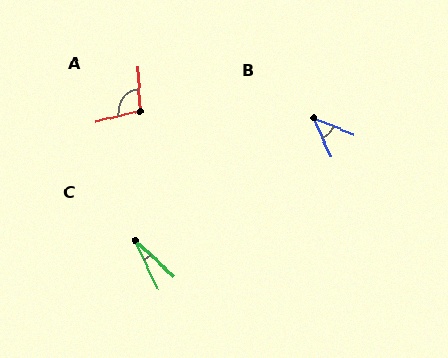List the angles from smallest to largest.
C (23°), B (44°), A (102°).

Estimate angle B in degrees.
Approximately 44 degrees.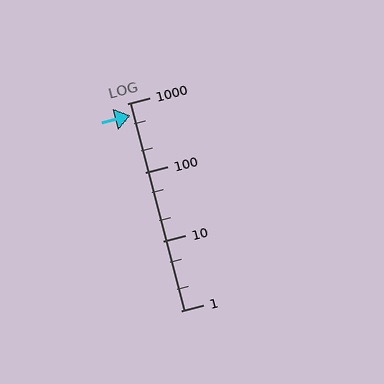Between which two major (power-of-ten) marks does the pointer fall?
The pointer is between 100 and 1000.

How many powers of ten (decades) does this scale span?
The scale spans 3 decades, from 1 to 1000.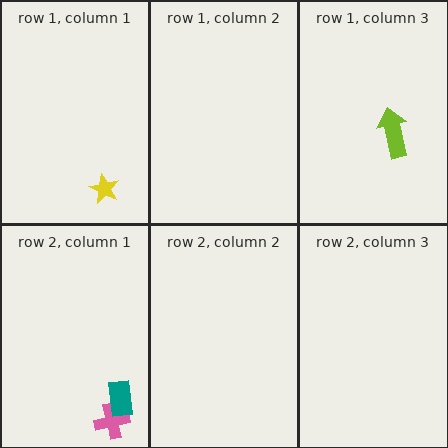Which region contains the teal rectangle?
The row 2, column 1 region.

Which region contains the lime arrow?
The row 1, column 3 region.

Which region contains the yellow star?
The row 1, column 1 region.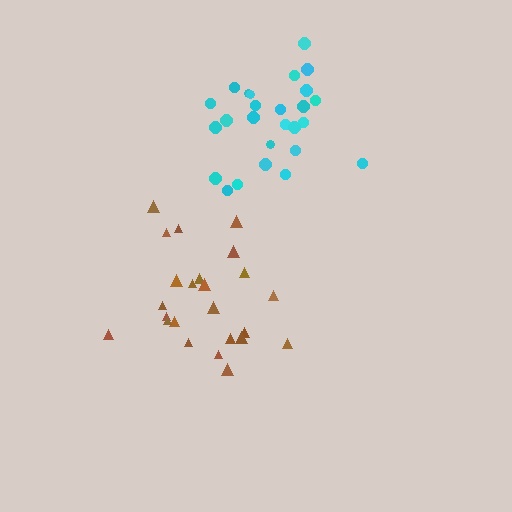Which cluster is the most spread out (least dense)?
Brown.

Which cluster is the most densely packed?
Cyan.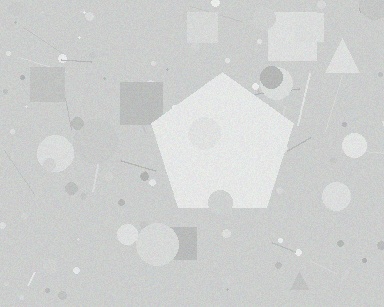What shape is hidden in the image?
A pentagon is hidden in the image.